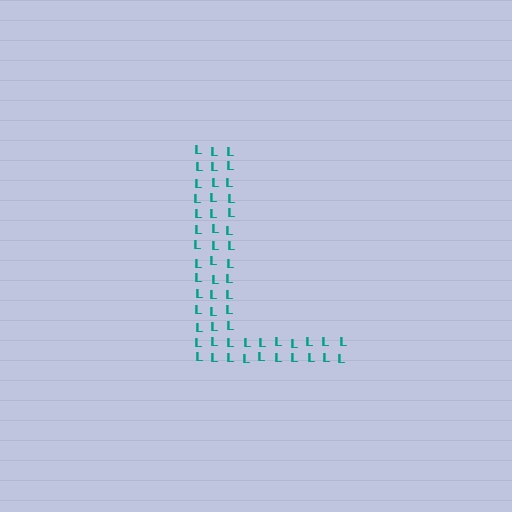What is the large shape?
The large shape is the letter L.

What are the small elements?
The small elements are letter L's.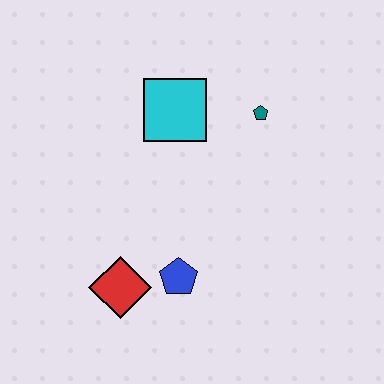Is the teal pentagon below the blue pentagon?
No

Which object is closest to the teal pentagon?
The cyan square is closest to the teal pentagon.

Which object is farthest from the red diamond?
The teal pentagon is farthest from the red diamond.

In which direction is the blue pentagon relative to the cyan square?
The blue pentagon is below the cyan square.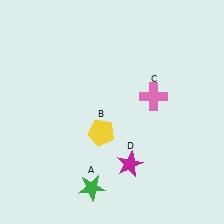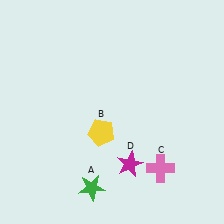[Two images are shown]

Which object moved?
The pink cross (C) moved down.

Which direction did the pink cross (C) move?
The pink cross (C) moved down.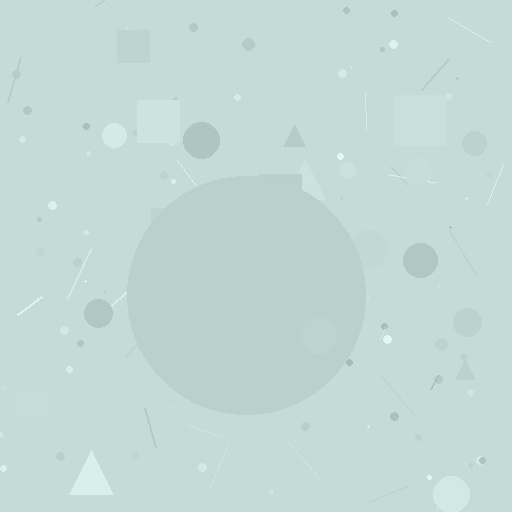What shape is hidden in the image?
A circle is hidden in the image.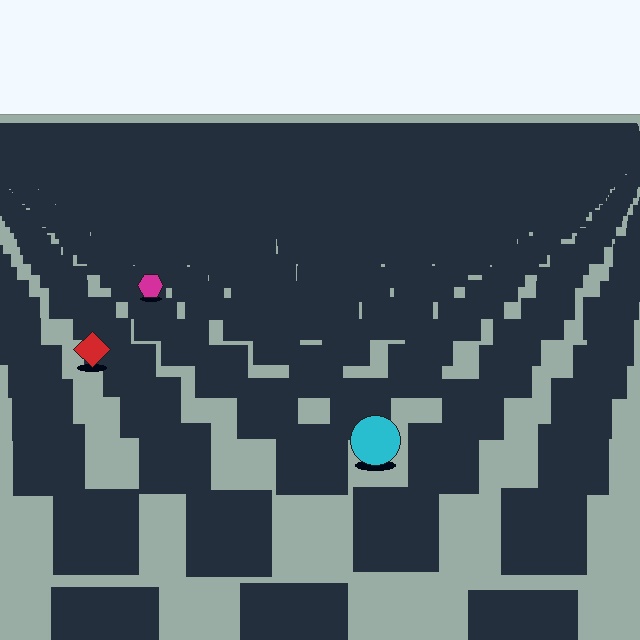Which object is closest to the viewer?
The cyan circle is closest. The texture marks near it are larger and more spread out.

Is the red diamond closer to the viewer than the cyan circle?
No. The cyan circle is closer — you can tell from the texture gradient: the ground texture is coarser near it.